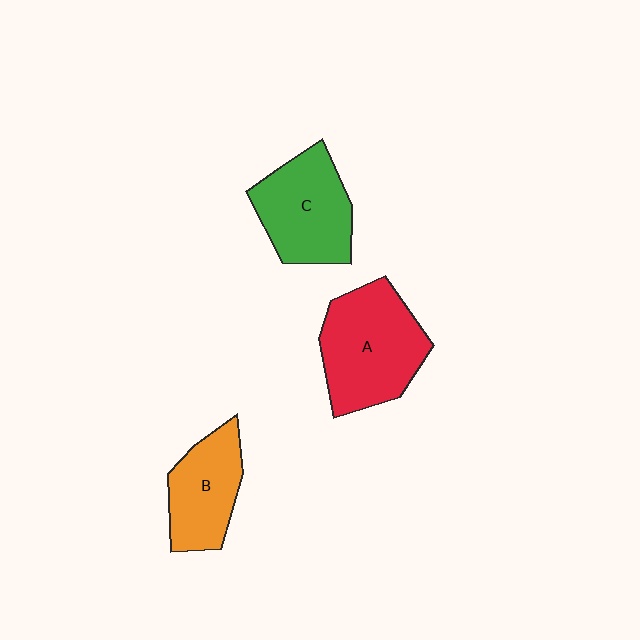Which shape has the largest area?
Shape A (red).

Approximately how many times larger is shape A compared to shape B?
Approximately 1.5 times.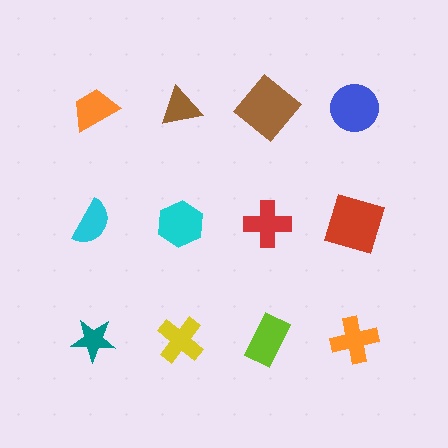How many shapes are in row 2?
4 shapes.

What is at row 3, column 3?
A lime rectangle.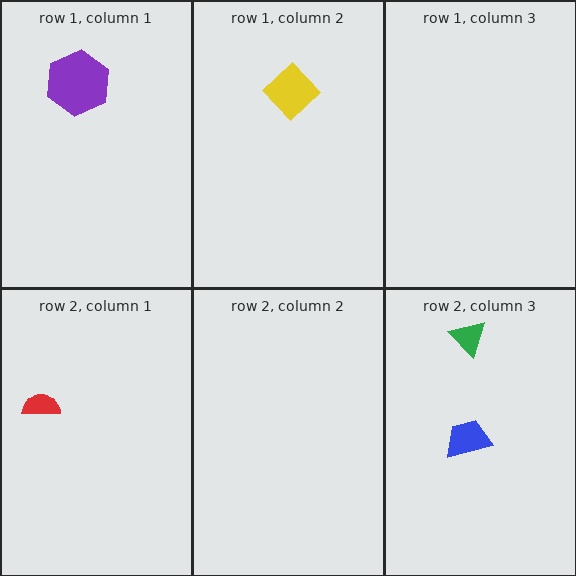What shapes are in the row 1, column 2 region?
The yellow diamond.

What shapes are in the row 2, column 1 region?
The red semicircle.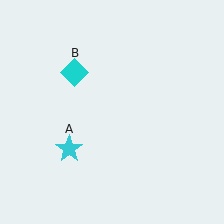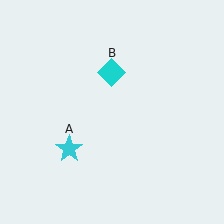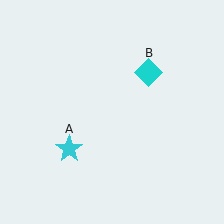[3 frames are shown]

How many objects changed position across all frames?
1 object changed position: cyan diamond (object B).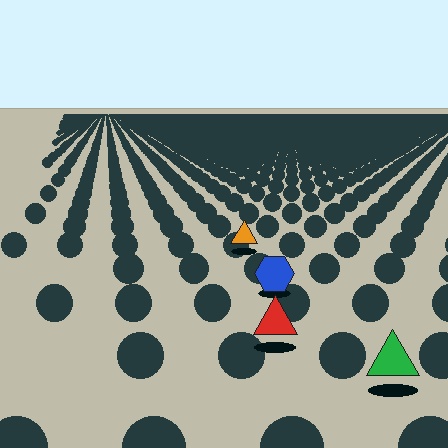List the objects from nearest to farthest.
From nearest to farthest: the green triangle, the red triangle, the blue hexagon, the orange triangle.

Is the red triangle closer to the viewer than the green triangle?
No. The green triangle is closer — you can tell from the texture gradient: the ground texture is coarser near it.